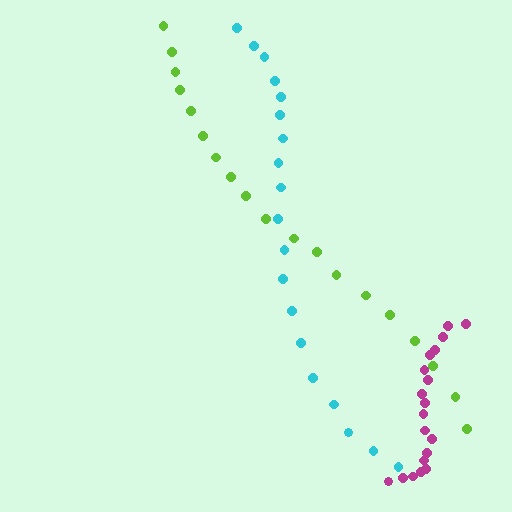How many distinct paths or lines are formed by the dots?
There are 3 distinct paths.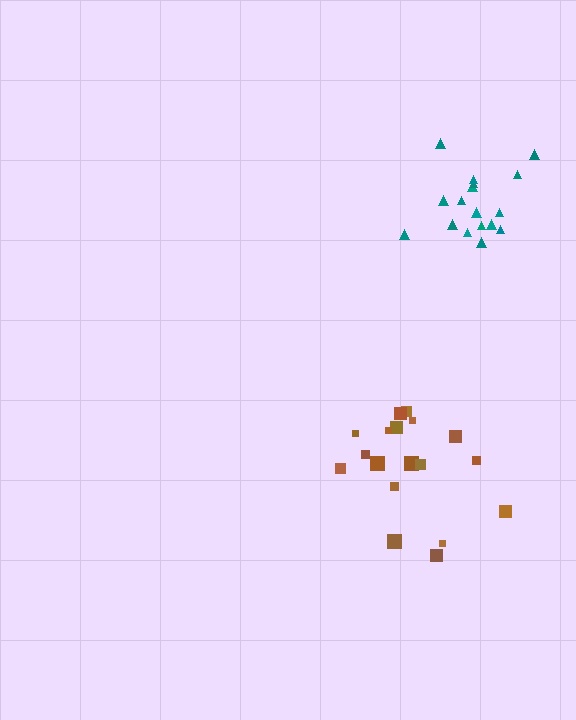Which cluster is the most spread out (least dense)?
Brown.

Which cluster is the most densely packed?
Teal.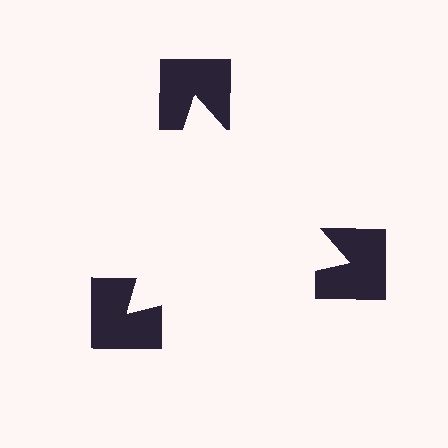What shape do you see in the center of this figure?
An illusory triangle — its edges are inferred from the aligned wedge cuts in the notched squares, not physically drawn.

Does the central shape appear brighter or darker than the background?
It typically appears slightly brighter than the background, even though no actual brightness change is drawn.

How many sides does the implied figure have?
3 sides.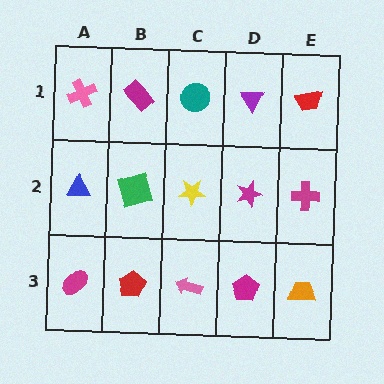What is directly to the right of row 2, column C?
A magenta star.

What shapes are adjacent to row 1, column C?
A yellow star (row 2, column C), a magenta rectangle (row 1, column B), a purple triangle (row 1, column D).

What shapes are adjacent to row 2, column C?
A teal circle (row 1, column C), a pink arrow (row 3, column C), a green square (row 2, column B), a magenta star (row 2, column D).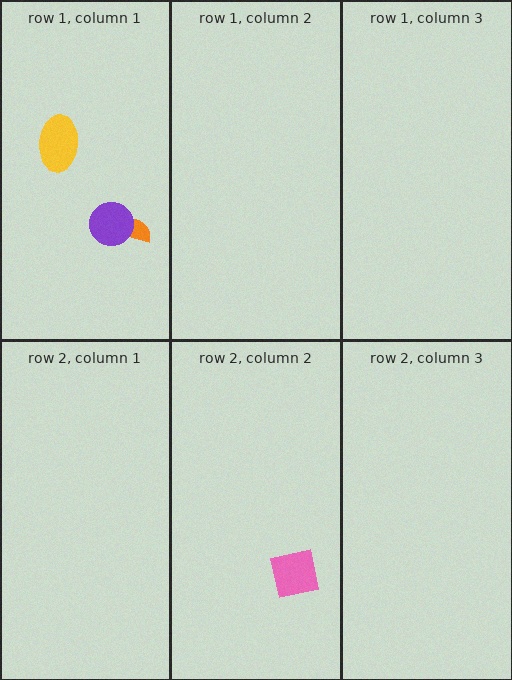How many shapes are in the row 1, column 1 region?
3.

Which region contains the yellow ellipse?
The row 1, column 1 region.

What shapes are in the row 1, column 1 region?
The orange semicircle, the yellow ellipse, the purple circle.